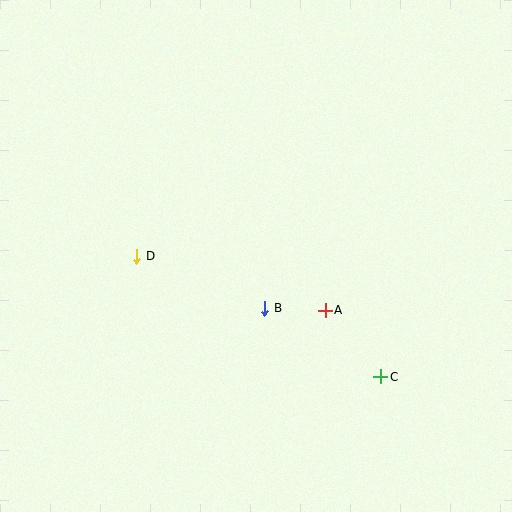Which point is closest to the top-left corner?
Point D is closest to the top-left corner.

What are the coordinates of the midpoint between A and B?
The midpoint between A and B is at (295, 309).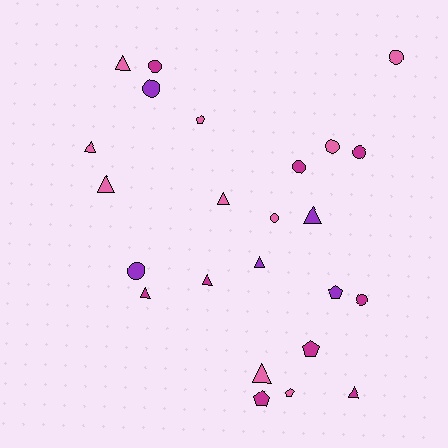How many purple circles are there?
There are 2 purple circles.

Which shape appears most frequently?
Triangle, with 10 objects.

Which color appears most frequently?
Pink, with 10 objects.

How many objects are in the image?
There are 24 objects.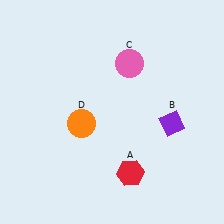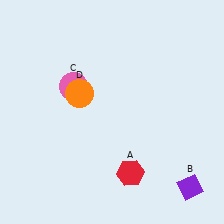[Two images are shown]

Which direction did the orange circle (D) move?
The orange circle (D) moved up.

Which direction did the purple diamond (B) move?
The purple diamond (B) moved down.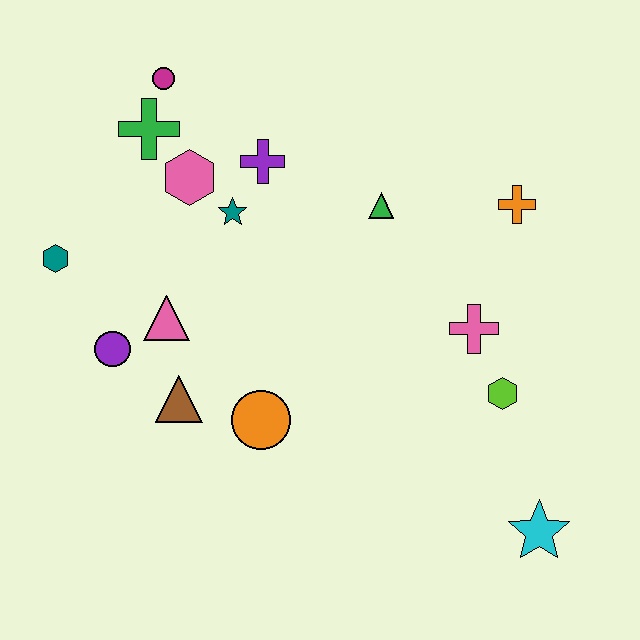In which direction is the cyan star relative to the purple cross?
The cyan star is below the purple cross.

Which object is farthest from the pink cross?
The teal hexagon is farthest from the pink cross.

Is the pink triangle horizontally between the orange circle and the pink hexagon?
No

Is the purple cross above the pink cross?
Yes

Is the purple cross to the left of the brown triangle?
No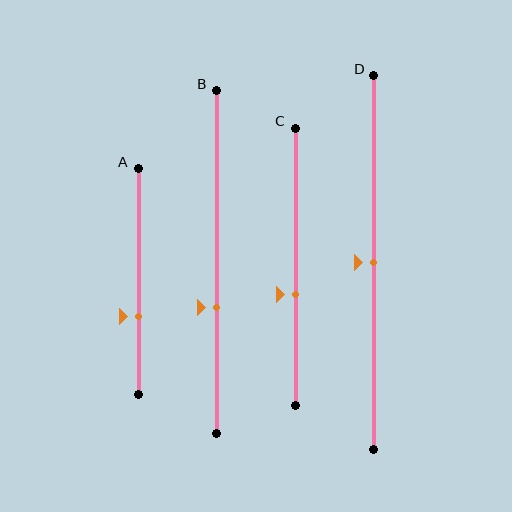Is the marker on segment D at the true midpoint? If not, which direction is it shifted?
Yes, the marker on segment D is at the true midpoint.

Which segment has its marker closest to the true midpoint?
Segment D has its marker closest to the true midpoint.